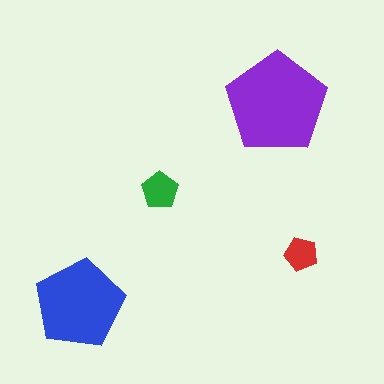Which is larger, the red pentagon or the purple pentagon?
The purple one.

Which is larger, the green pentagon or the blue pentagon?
The blue one.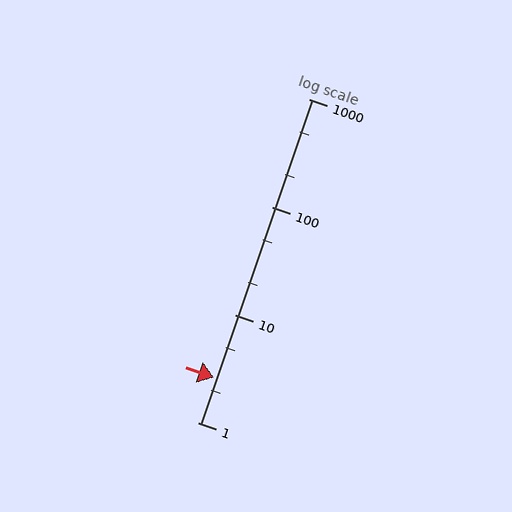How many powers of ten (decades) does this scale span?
The scale spans 3 decades, from 1 to 1000.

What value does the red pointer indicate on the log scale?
The pointer indicates approximately 2.6.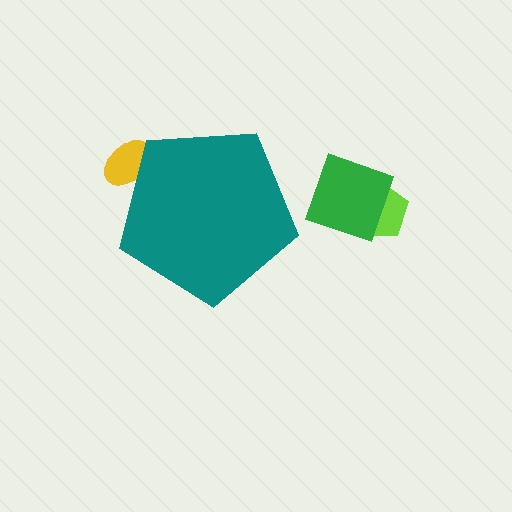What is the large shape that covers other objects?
A teal pentagon.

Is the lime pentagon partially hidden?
No, the lime pentagon is fully visible.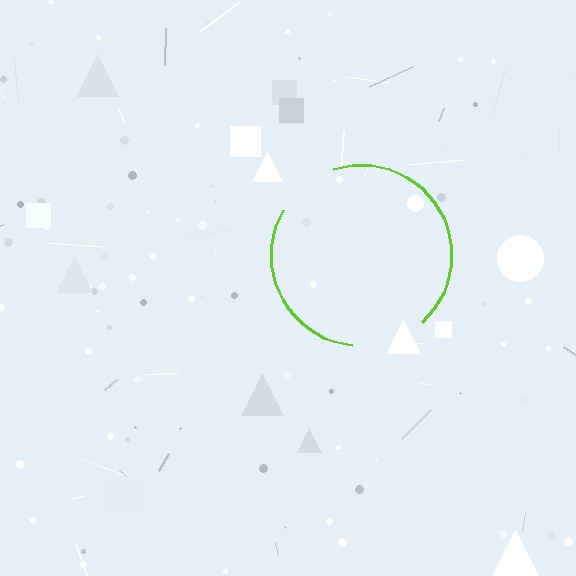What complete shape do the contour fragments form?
The contour fragments form a circle.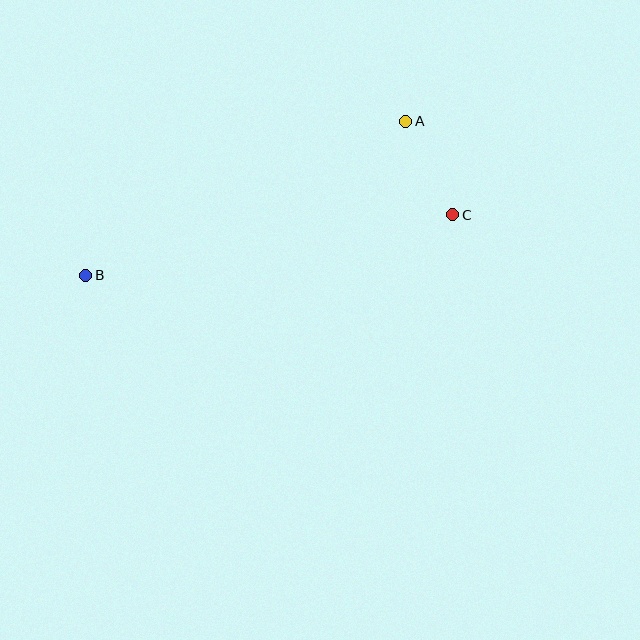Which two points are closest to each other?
Points A and C are closest to each other.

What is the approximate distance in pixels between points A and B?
The distance between A and B is approximately 355 pixels.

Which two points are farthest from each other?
Points B and C are farthest from each other.